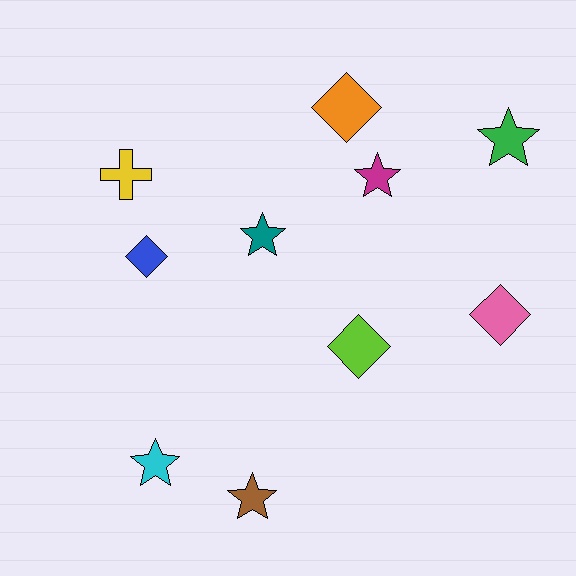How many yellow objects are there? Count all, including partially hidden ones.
There is 1 yellow object.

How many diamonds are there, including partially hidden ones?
There are 4 diamonds.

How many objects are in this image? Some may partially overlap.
There are 10 objects.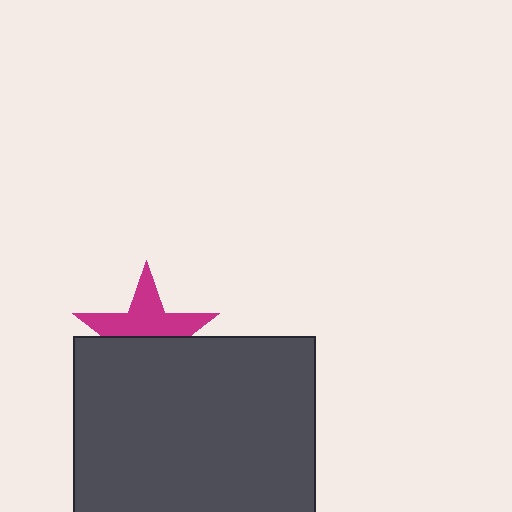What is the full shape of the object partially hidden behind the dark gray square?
The partially hidden object is a magenta star.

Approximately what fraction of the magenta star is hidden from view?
Roughly 49% of the magenta star is hidden behind the dark gray square.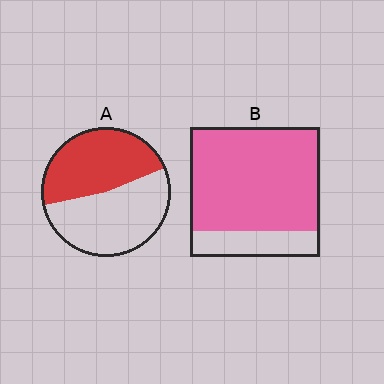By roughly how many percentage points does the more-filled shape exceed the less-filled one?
By roughly 35 percentage points (B over A).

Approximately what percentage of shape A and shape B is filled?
A is approximately 45% and B is approximately 80%.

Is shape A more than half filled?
Roughly half.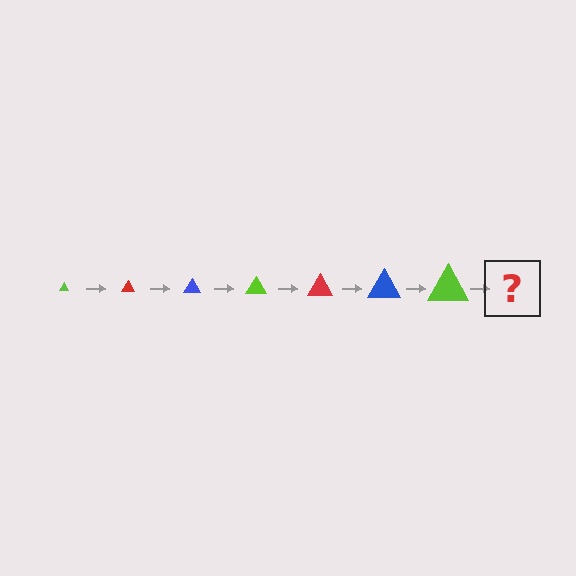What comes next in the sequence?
The next element should be a red triangle, larger than the previous one.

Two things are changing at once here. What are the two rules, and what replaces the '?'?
The two rules are that the triangle grows larger each step and the color cycles through lime, red, and blue. The '?' should be a red triangle, larger than the previous one.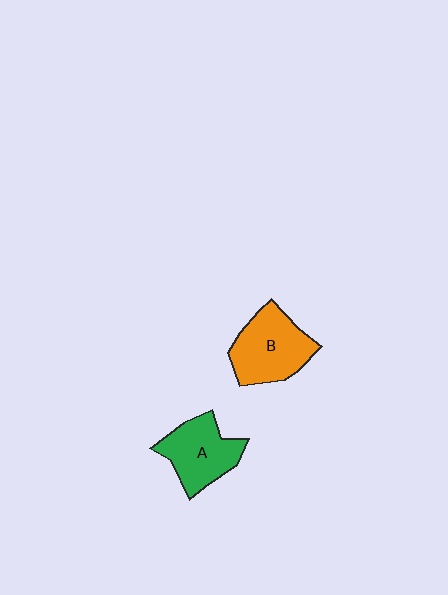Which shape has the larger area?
Shape B (orange).